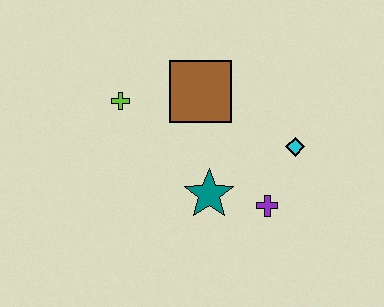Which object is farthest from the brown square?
The purple cross is farthest from the brown square.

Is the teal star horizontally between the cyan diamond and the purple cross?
No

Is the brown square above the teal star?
Yes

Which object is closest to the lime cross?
The brown square is closest to the lime cross.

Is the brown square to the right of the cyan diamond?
No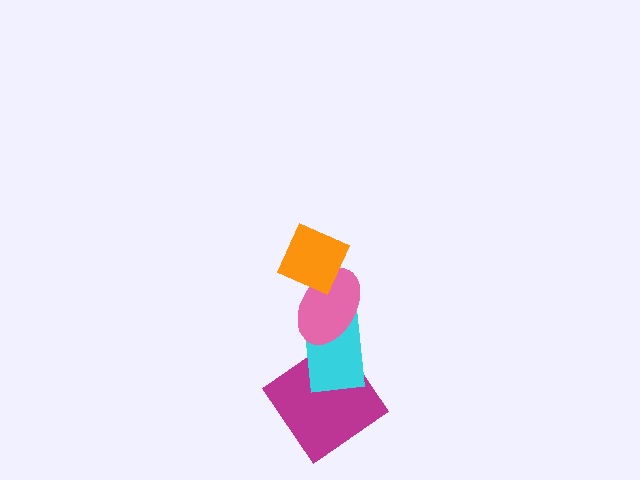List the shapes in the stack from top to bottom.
From top to bottom: the orange diamond, the pink ellipse, the cyan rectangle, the magenta diamond.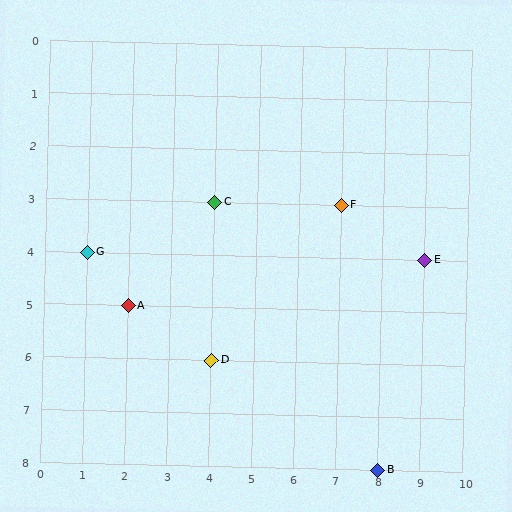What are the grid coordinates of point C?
Point C is at grid coordinates (4, 3).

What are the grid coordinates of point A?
Point A is at grid coordinates (2, 5).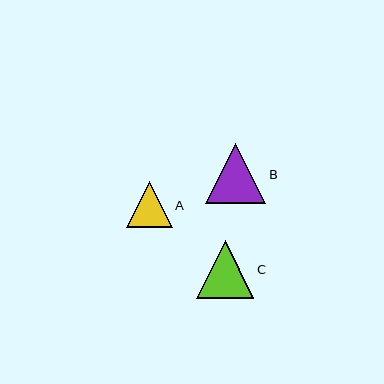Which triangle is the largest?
Triangle B is the largest with a size of approximately 60 pixels.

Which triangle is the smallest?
Triangle A is the smallest with a size of approximately 46 pixels.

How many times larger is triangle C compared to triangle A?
Triangle C is approximately 1.3 times the size of triangle A.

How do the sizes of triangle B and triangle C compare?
Triangle B and triangle C are approximately the same size.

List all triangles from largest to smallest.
From largest to smallest: B, C, A.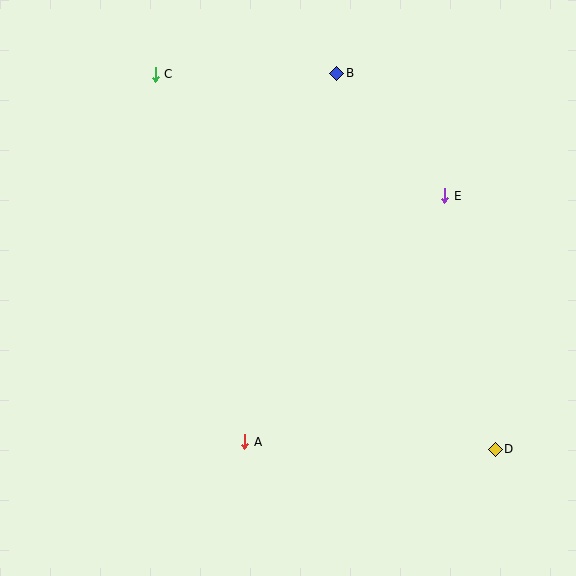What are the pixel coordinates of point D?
Point D is at (495, 449).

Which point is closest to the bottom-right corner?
Point D is closest to the bottom-right corner.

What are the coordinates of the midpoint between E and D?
The midpoint between E and D is at (470, 322).